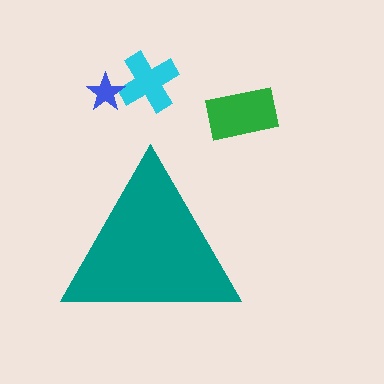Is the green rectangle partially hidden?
No, the green rectangle is fully visible.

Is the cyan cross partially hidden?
No, the cyan cross is fully visible.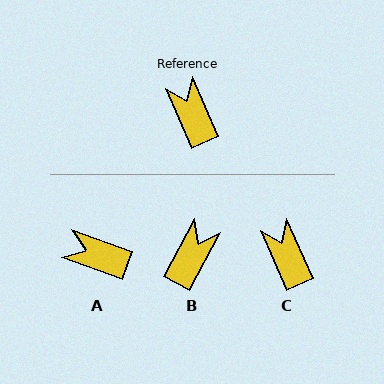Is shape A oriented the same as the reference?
No, it is off by about 46 degrees.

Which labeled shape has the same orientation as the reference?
C.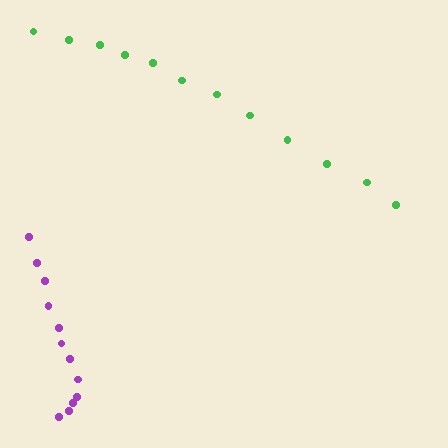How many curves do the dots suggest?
There are 2 distinct paths.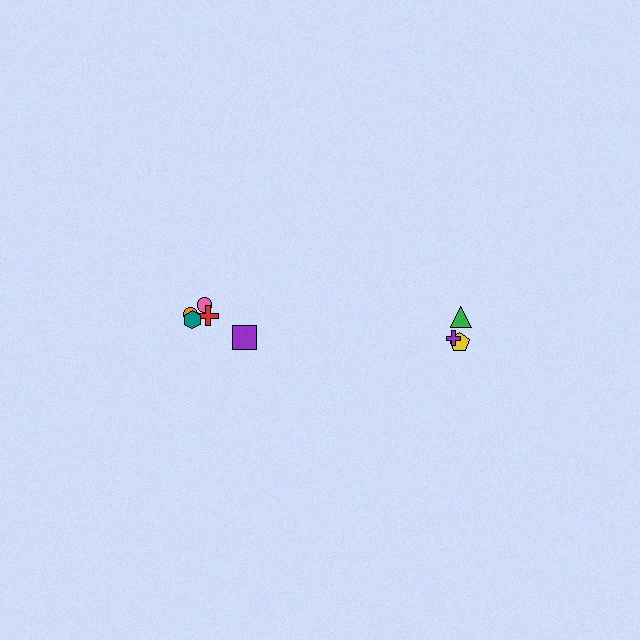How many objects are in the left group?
There are 5 objects.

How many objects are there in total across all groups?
There are 8 objects.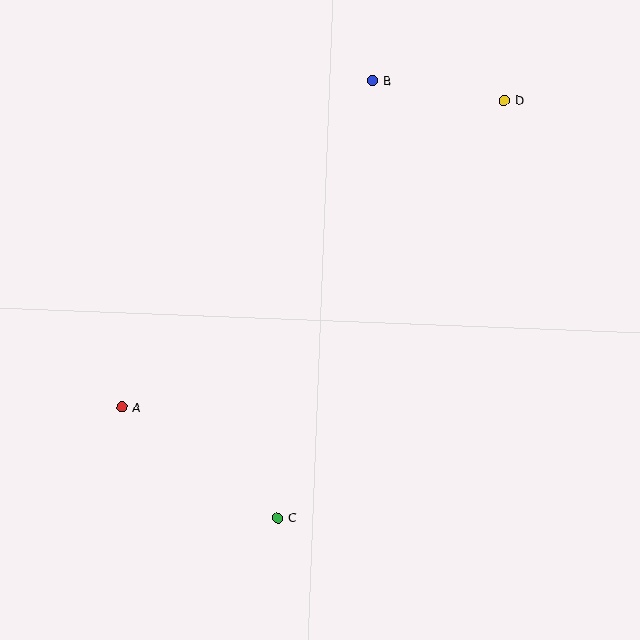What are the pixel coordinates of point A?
Point A is at (122, 407).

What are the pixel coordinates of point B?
Point B is at (373, 80).